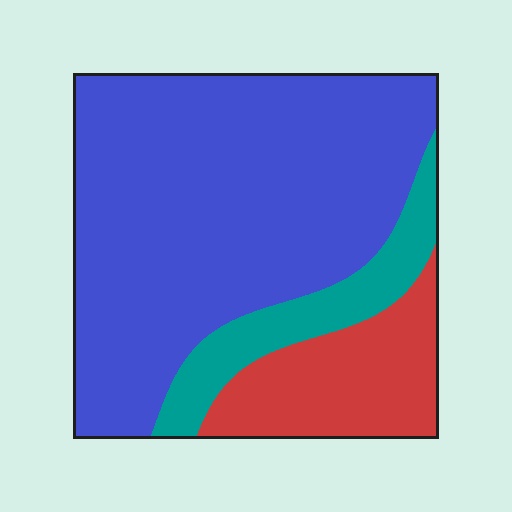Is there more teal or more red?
Red.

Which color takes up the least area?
Teal, at roughly 15%.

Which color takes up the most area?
Blue, at roughly 70%.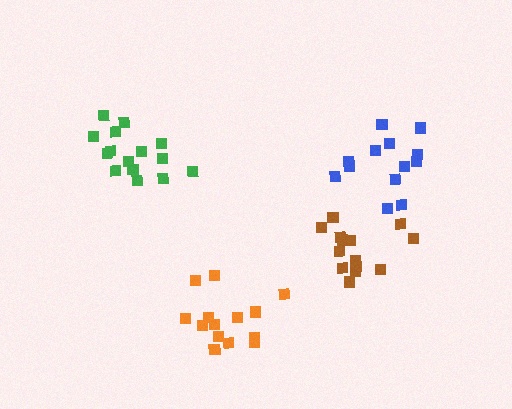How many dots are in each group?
Group 1: 15 dots, Group 2: 14 dots, Group 3: 14 dots, Group 4: 14 dots (57 total).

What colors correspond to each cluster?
The clusters are colored: green, blue, brown, orange.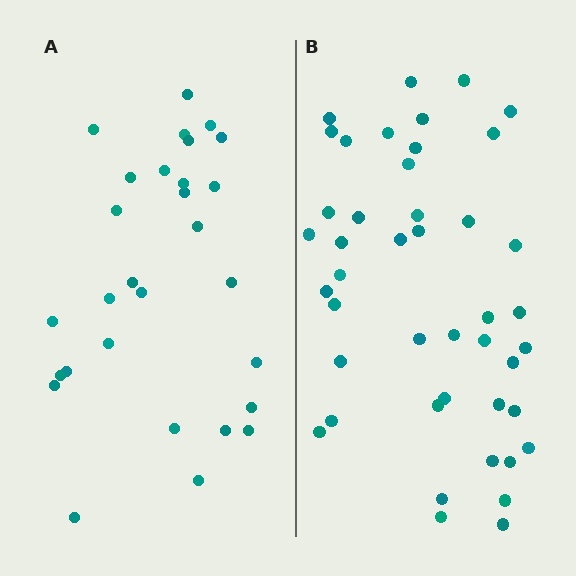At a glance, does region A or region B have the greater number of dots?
Region B (the right region) has more dots.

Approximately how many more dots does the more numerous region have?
Region B has approximately 15 more dots than region A.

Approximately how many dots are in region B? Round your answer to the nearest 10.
About 40 dots. (The exact count is 44, which rounds to 40.)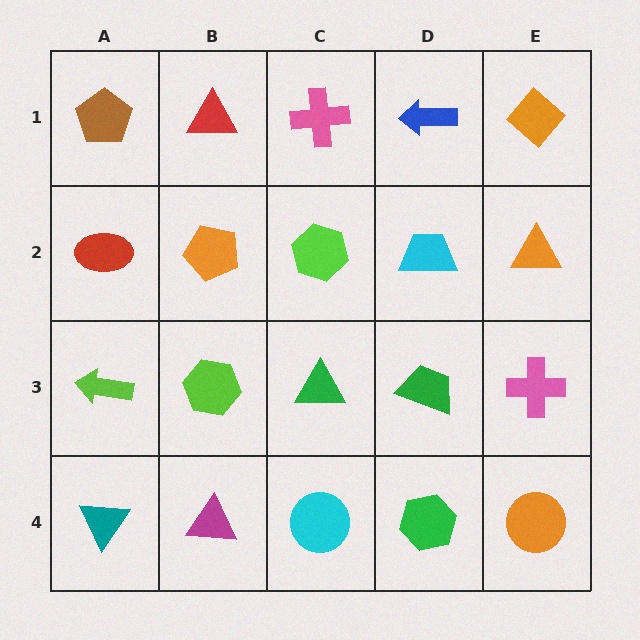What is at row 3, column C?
A green triangle.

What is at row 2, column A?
A red ellipse.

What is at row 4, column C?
A cyan circle.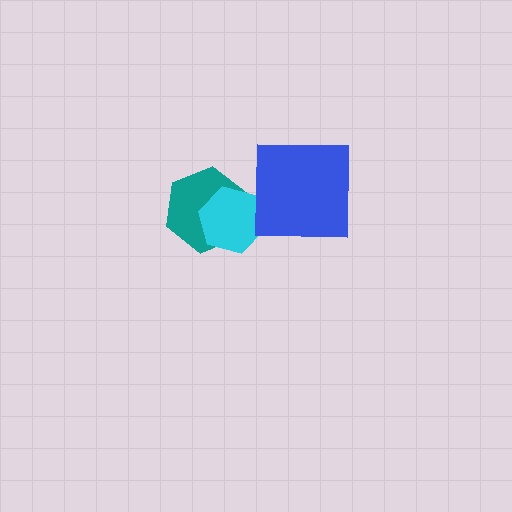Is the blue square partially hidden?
No, no other shape covers it.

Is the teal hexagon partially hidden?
Yes, it is partially covered by another shape.